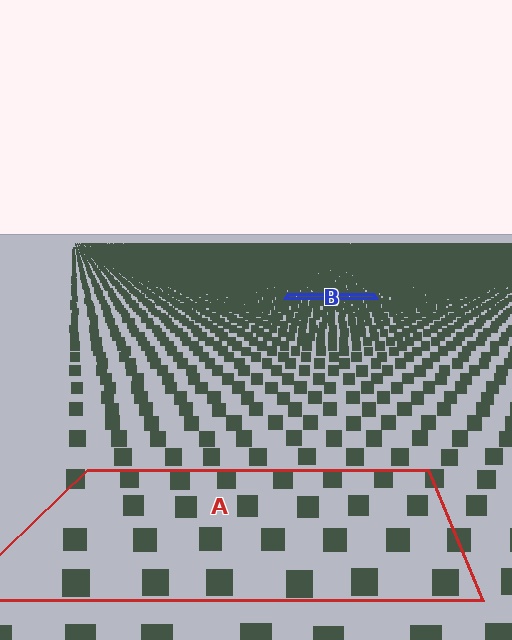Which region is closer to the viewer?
Region A is closer. The texture elements there are larger and more spread out.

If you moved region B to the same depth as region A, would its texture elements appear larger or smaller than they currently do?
They would appear larger. At a closer depth, the same texture elements are projected at a bigger on-screen size.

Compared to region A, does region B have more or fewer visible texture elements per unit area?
Region B has more texture elements per unit area — they are packed more densely because it is farther away.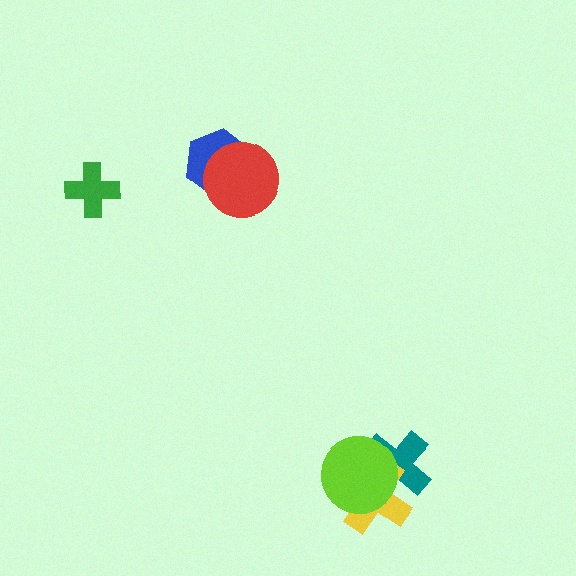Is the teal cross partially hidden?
Yes, it is partially covered by another shape.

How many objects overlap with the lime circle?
2 objects overlap with the lime circle.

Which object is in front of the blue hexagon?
The red circle is in front of the blue hexagon.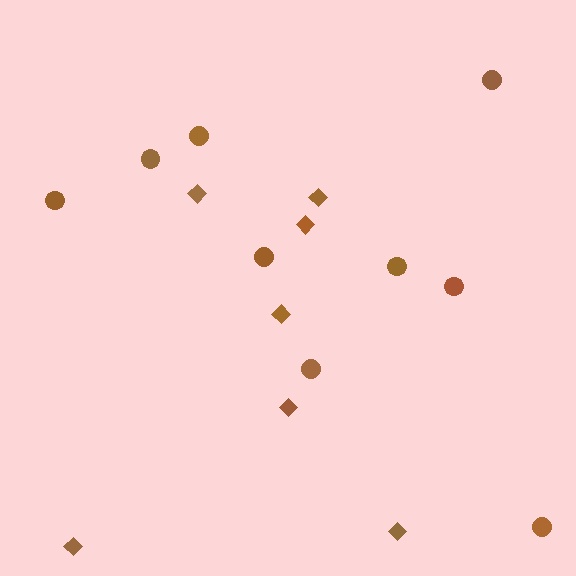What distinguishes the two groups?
There are 2 groups: one group of circles (9) and one group of diamonds (7).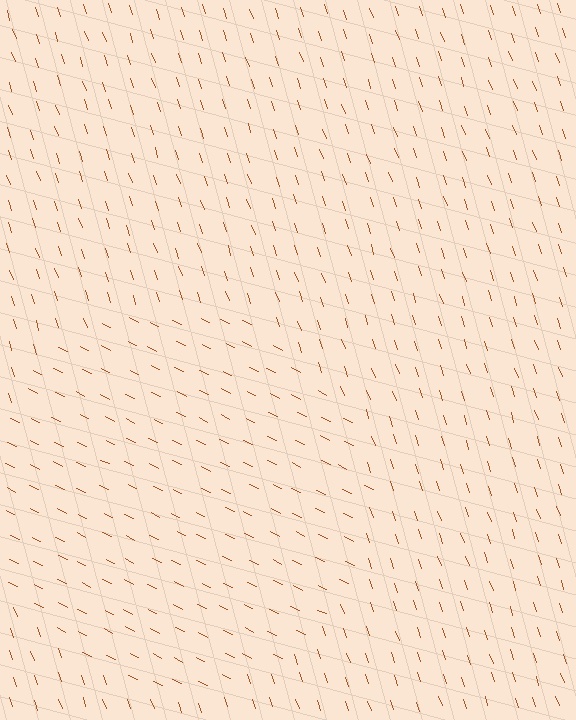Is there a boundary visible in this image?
Yes, there is a texture boundary formed by a change in line orientation.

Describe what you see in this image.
The image is filled with small brown line segments. A circle region in the image has lines oriented differently from the surrounding lines, creating a visible texture boundary.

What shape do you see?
I see a circle.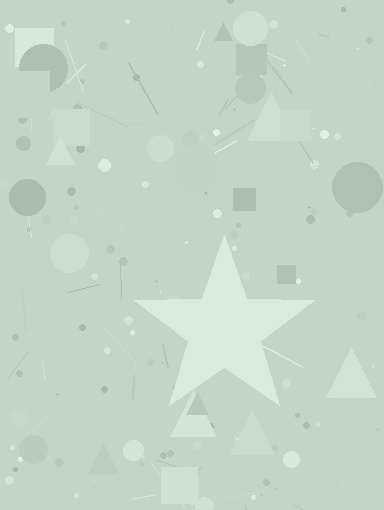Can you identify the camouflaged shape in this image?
The camouflaged shape is a star.